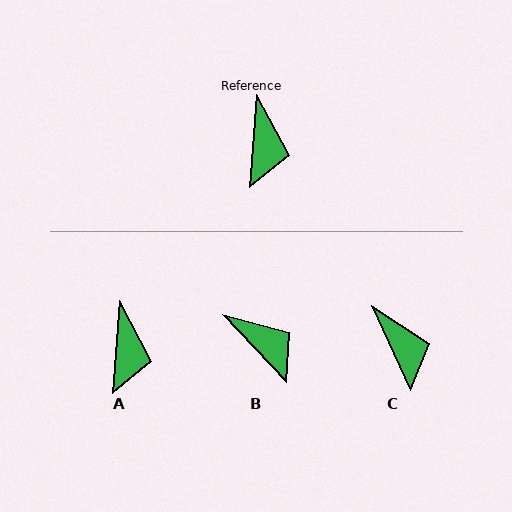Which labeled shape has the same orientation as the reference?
A.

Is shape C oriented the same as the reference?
No, it is off by about 29 degrees.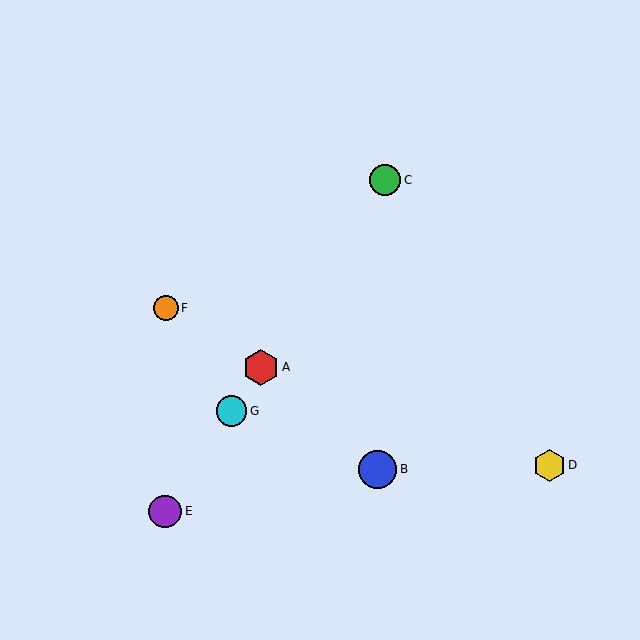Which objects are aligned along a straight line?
Objects A, C, E, G are aligned along a straight line.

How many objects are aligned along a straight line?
4 objects (A, C, E, G) are aligned along a straight line.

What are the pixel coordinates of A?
Object A is at (261, 367).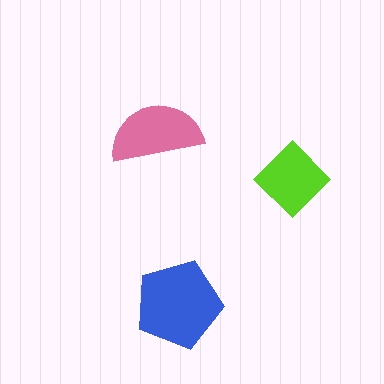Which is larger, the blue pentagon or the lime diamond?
The blue pentagon.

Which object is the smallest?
The lime diamond.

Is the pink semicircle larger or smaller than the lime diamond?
Larger.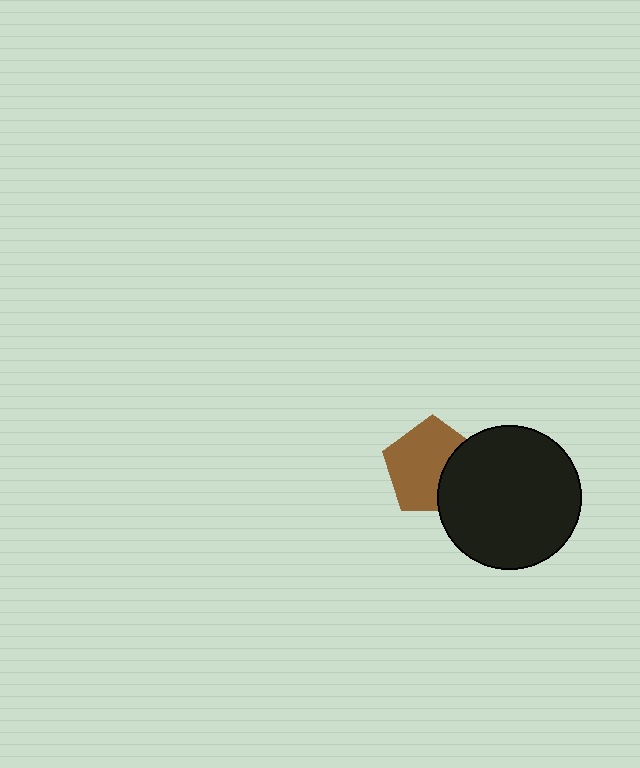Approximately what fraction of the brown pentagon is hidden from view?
Roughly 32% of the brown pentagon is hidden behind the black circle.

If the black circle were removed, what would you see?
You would see the complete brown pentagon.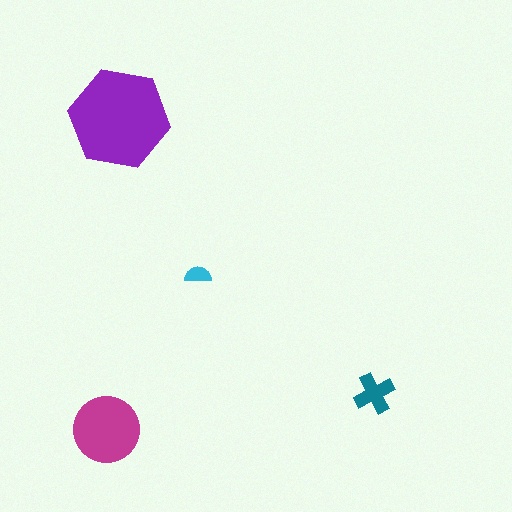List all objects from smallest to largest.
The cyan semicircle, the teal cross, the magenta circle, the purple hexagon.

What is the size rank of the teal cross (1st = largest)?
3rd.